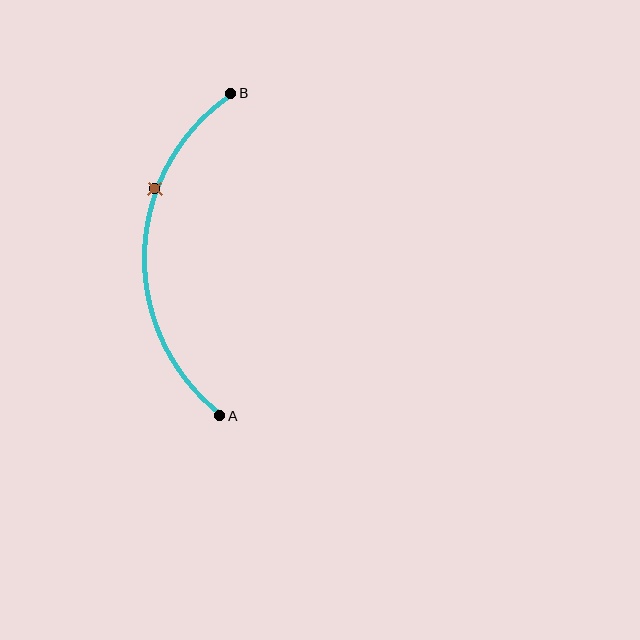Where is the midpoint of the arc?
The arc midpoint is the point on the curve farthest from the straight line joining A and B. It sits to the left of that line.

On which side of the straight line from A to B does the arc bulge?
The arc bulges to the left of the straight line connecting A and B.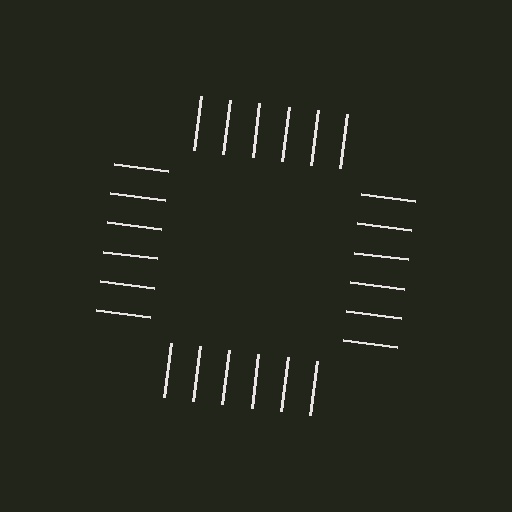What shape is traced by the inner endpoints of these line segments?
An illusory square — the line segments terminate on its edges but no continuous stroke is drawn.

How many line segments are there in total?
24 — 6 along each of the 4 edges.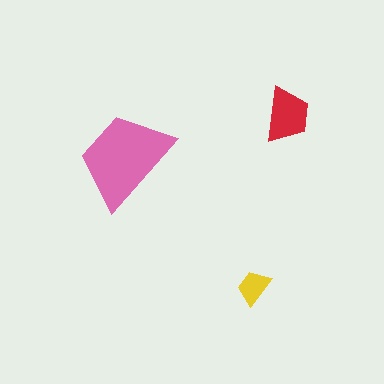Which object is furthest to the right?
The red trapezoid is rightmost.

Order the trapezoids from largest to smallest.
the pink one, the red one, the yellow one.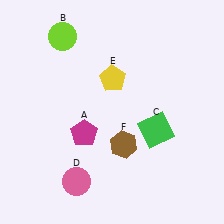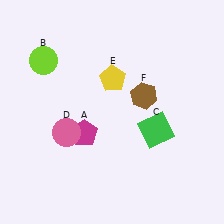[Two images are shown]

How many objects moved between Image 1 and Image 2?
3 objects moved between the two images.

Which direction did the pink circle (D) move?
The pink circle (D) moved up.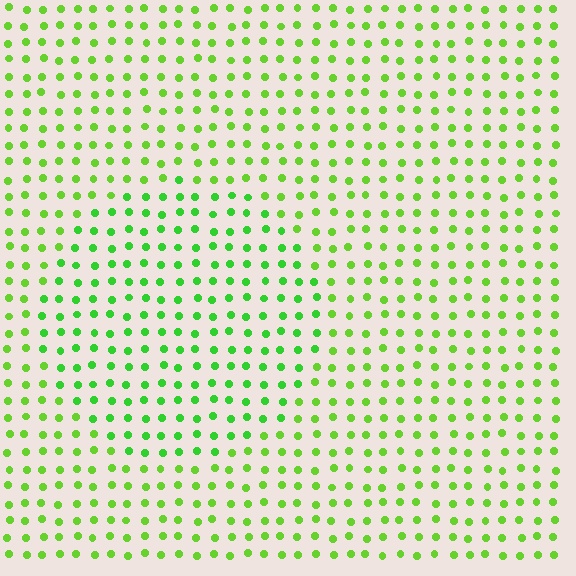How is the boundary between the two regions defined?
The boundary is defined purely by a slight shift in hue (about 20 degrees). Spacing, size, and orientation are identical on both sides.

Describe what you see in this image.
The image is filled with small lime elements in a uniform arrangement. A circle-shaped region is visible where the elements are tinted to a slightly different hue, forming a subtle color boundary.